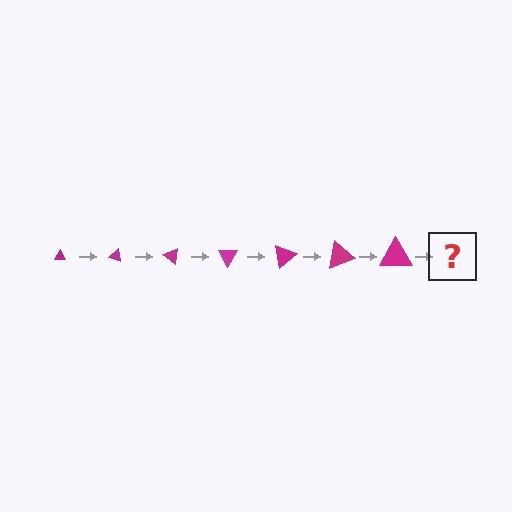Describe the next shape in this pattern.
It should be a triangle, larger than the previous one and rotated 140 degrees from the start.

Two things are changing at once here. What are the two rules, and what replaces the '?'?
The two rules are that the triangle grows larger each step and it rotates 20 degrees each step. The '?' should be a triangle, larger than the previous one and rotated 140 degrees from the start.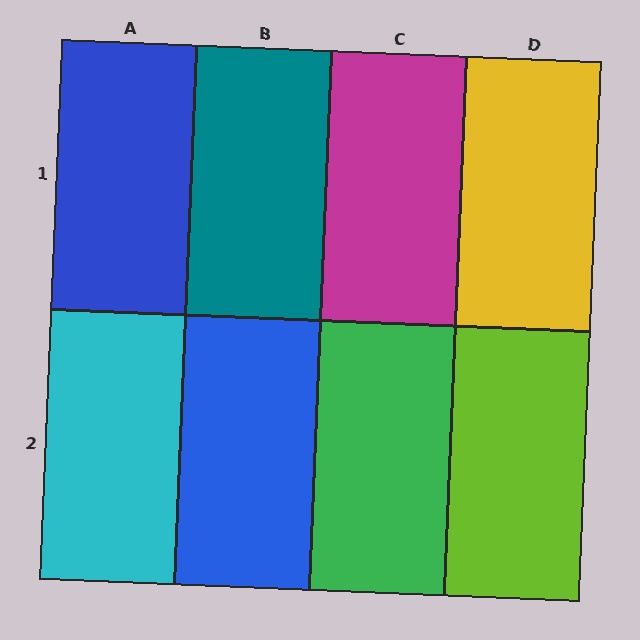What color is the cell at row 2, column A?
Cyan.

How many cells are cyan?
1 cell is cyan.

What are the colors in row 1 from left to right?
Blue, teal, magenta, yellow.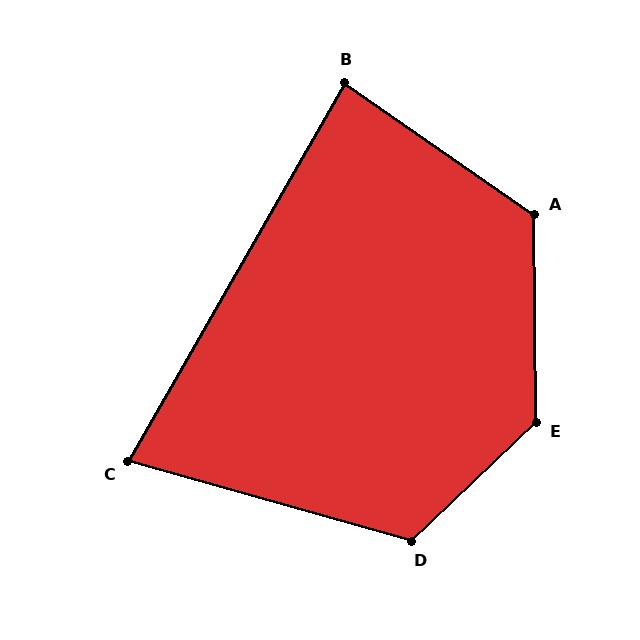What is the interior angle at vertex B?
Approximately 85 degrees (acute).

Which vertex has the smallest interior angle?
C, at approximately 76 degrees.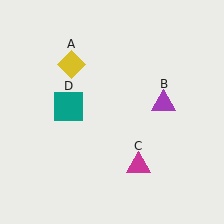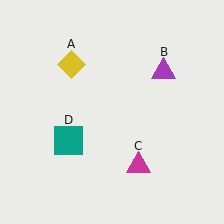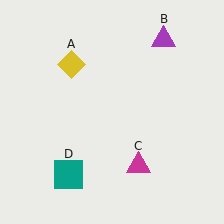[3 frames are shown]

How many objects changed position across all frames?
2 objects changed position: purple triangle (object B), teal square (object D).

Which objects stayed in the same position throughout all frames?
Yellow diamond (object A) and magenta triangle (object C) remained stationary.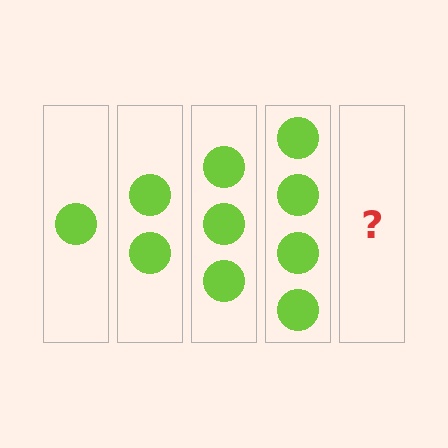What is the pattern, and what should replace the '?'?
The pattern is that each step adds one more circle. The '?' should be 5 circles.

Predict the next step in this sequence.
The next step is 5 circles.